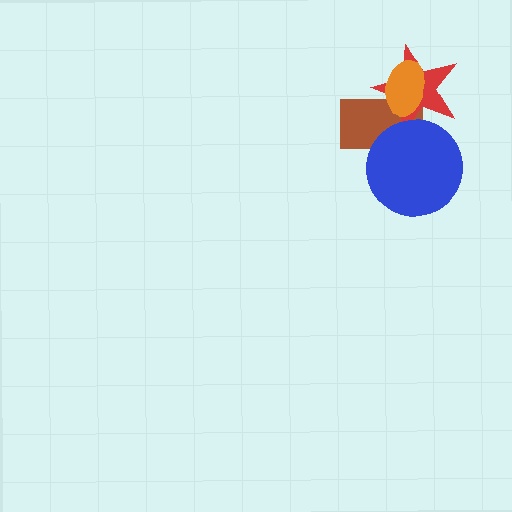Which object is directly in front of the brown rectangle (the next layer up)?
The red star is directly in front of the brown rectangle.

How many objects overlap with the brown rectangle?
3 objects overlap with the brown rectangle.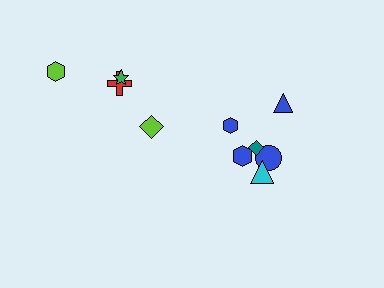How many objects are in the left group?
There are 4 objects.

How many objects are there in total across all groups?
There are 10 objects.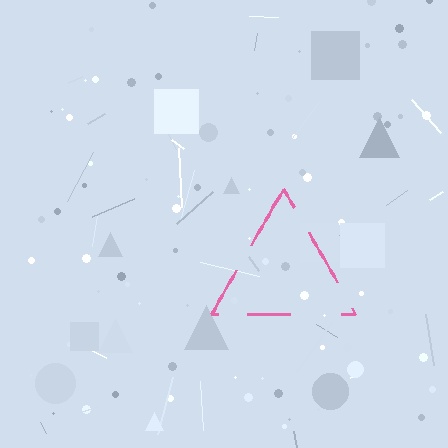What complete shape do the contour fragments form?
The contour fragments form a triangle.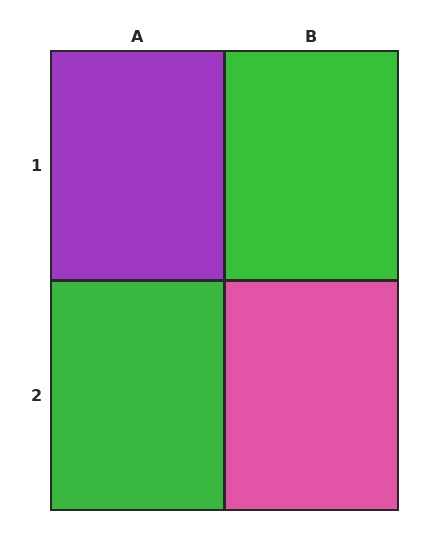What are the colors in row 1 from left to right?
Purple, green.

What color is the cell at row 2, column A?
Green.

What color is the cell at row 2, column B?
Pink.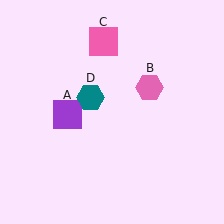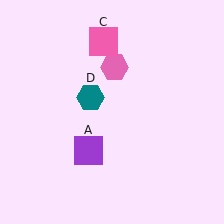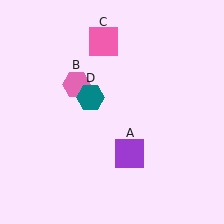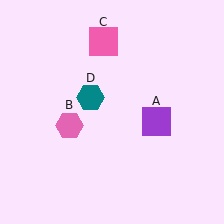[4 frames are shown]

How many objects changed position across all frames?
2 objects changed position: purple square (object A), pink hexagon (object B).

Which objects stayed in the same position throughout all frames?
Pink square (object C) and teal hexagon (object D) remained stationary.